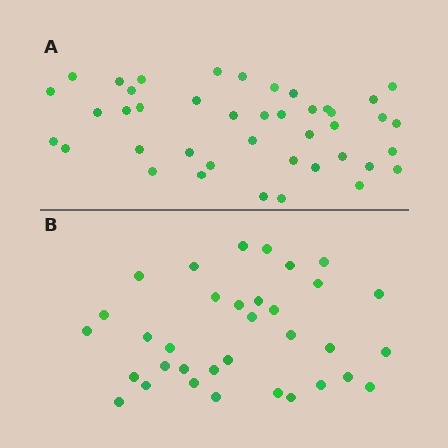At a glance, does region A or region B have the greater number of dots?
Region A (the top region) has more dots.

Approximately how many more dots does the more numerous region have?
Region A has roughly 8 or so more dots than region B.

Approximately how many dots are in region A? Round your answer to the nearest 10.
About 40 dots. (The exact count is 42, which rounds to 40.)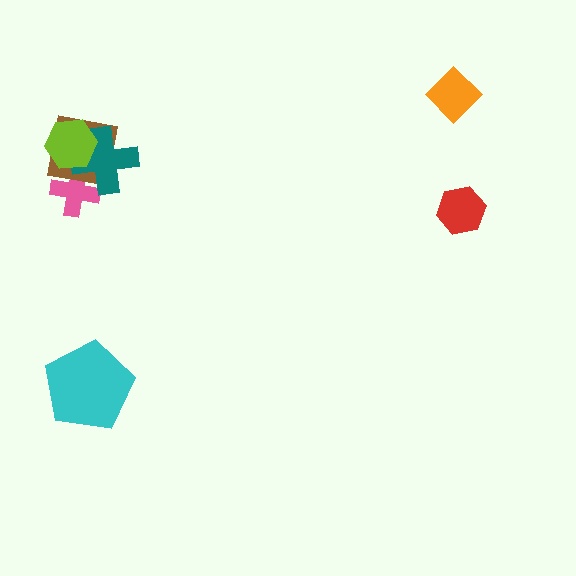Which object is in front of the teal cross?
The lime hexagon is in front of the teal cross.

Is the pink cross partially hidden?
Yes, it is partially covered by another shape.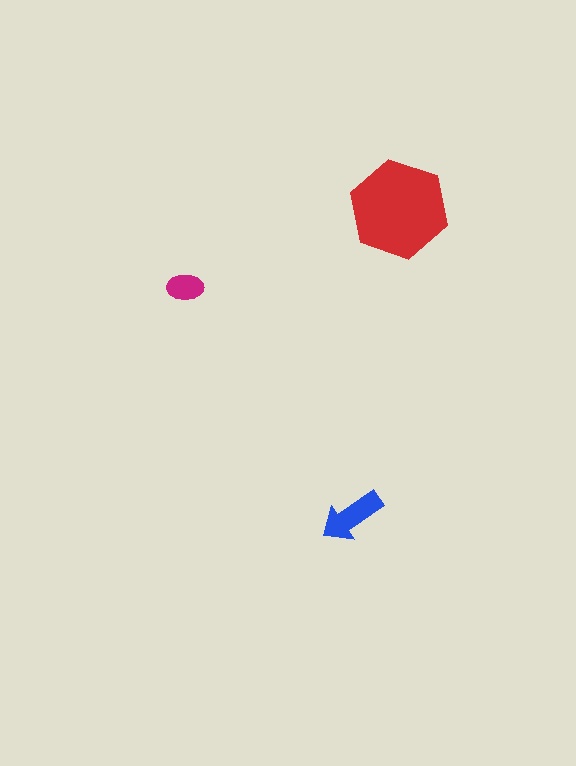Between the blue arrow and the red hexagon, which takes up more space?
The red hexagon.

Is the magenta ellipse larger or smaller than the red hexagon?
Smaller.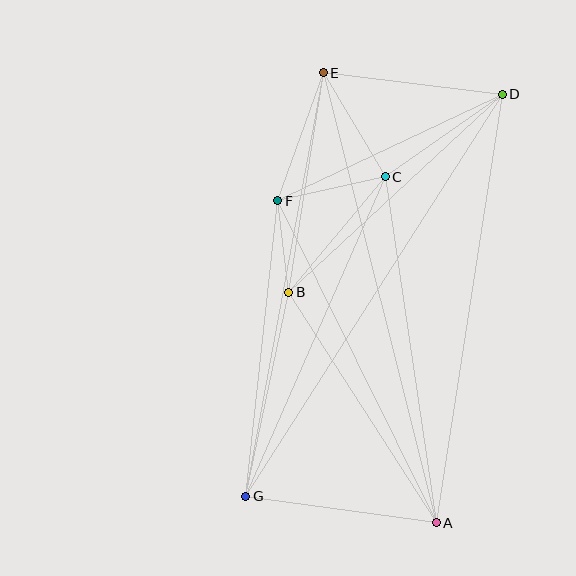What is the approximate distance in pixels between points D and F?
The distance between D and F is approximately 249 pixels.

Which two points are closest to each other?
Points B and F are closest to each other.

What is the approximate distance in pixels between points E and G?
The distance between E and G is approximately 431 pixels.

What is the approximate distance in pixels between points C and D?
The distance between C and D is approximately 143 pixels.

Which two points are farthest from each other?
Points D and G are farthest from each other.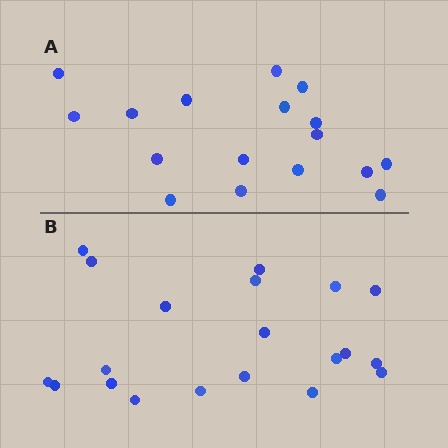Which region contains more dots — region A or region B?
Region B (the bottom region) has more dots.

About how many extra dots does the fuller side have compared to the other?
Region B has just a few more — roughly 2 or 3 more dots than region A.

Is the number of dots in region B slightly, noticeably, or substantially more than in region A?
Region B has only slightly more — the two regions are fairly close. The ratio is roughly 1.2 to 1.